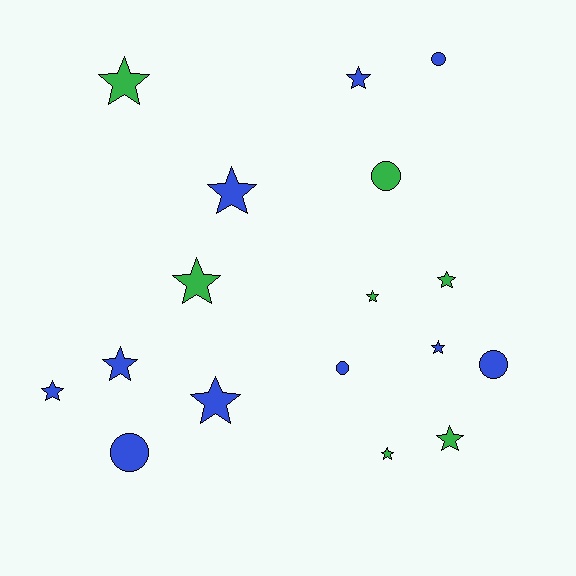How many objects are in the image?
There are 17 objects.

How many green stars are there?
There are 6 green stars.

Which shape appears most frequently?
Star, with 12 objects.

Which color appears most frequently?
Blue, with 10 objects.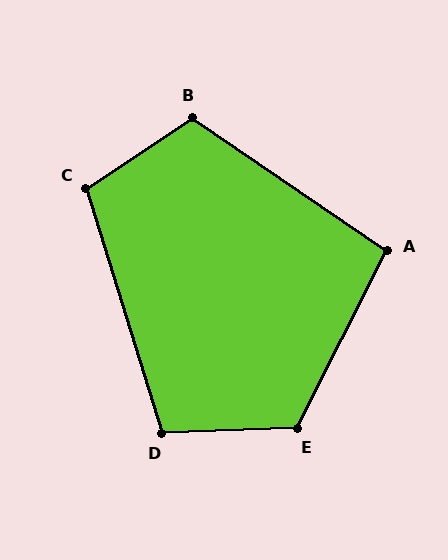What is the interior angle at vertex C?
Approximately 107 degrees (obtuse).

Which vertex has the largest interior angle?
E, at approximately 119 degrees.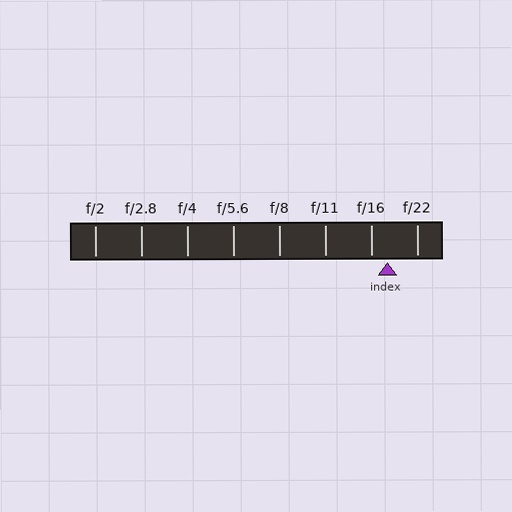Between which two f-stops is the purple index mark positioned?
The index mark is between f/16 and f/22.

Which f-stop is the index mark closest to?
The index mark is closest to f/16.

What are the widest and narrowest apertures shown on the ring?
The widest aperture shown is f/2 and the narrowest is f/22.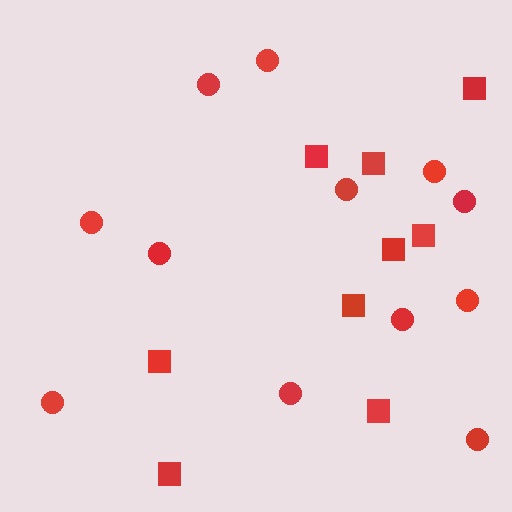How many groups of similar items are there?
There are 2 groups: one group of circles (12) and one group of squares (9).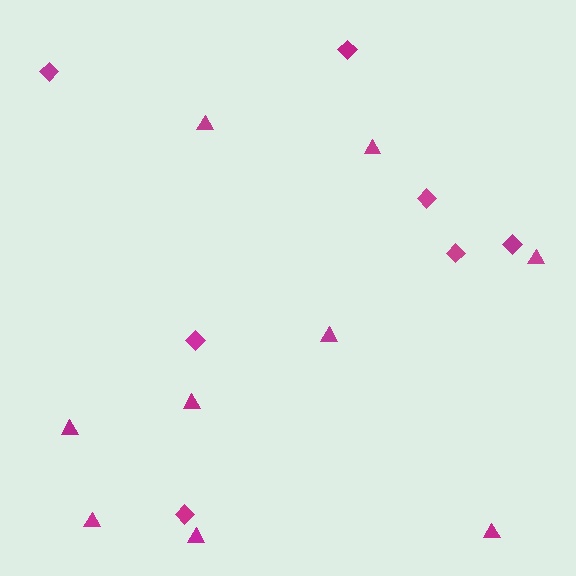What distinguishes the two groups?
There are 2 groups: one group of triangles (9) and one group of diamonds (7).